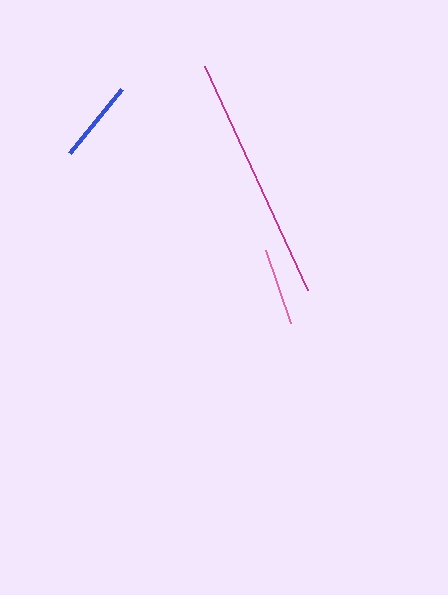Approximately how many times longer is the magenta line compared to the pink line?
The magenta line is approximately 3.2 times the length of the pink line.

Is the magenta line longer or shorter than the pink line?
The magenta line is longer than the pink line.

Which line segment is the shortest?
The pink line is the shortest at approximately 77 pixels.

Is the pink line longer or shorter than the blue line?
The blue line is longer than the pink line.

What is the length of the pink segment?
The pink segment is approximately 77 pixels long.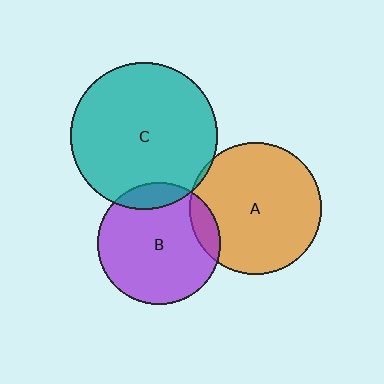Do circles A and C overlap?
Yes.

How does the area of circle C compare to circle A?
Approximately 1.2 times.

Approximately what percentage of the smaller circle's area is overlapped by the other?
Approximately 5%.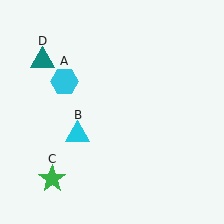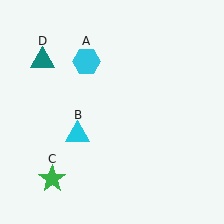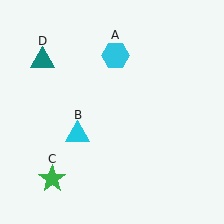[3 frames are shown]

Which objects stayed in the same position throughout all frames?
Cyan triangle (object B) and green star (object C) and teal triangle (object D) remained stationary.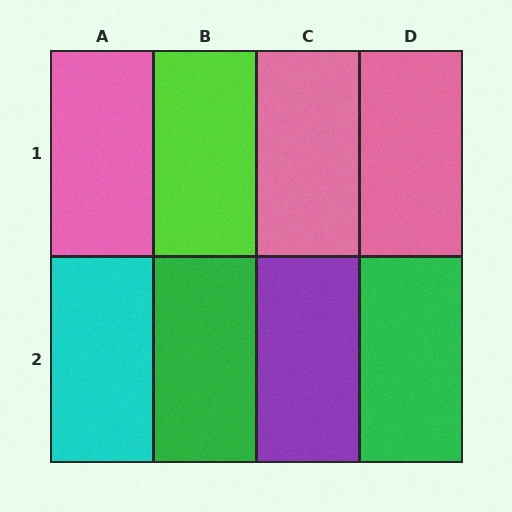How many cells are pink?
3 cells are pink.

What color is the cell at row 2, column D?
Green.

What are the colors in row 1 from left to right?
Pink, lime, pink, pink.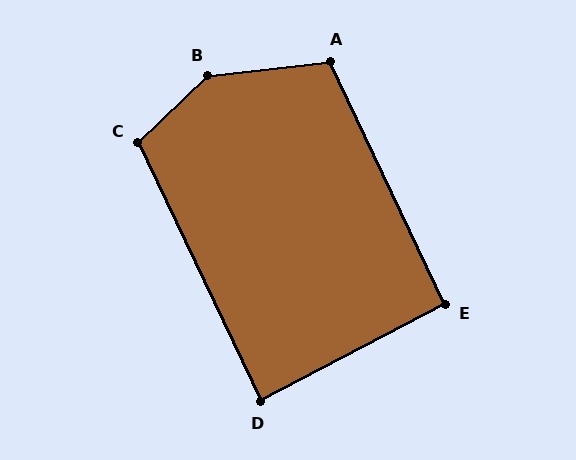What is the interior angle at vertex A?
Approximately 108 degrees (obtuse).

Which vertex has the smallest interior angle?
D, at approximately 88 degrees.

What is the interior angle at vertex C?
Approximately 108 degrees (obtuse).